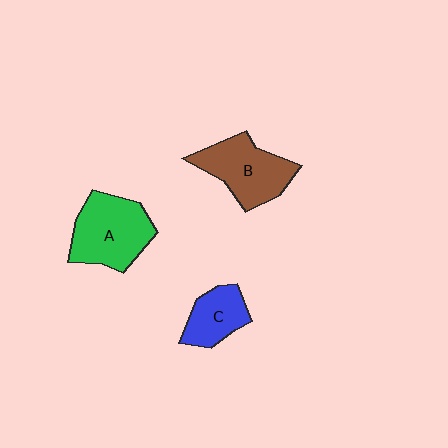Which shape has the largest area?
Shape A (green).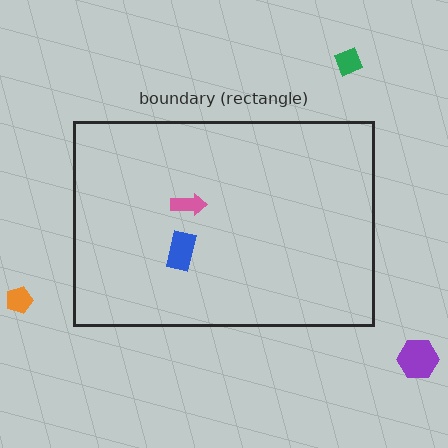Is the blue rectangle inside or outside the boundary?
Inside.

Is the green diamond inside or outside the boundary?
Outside.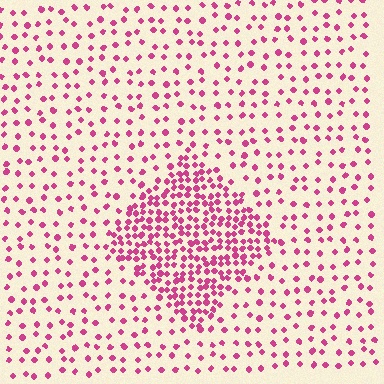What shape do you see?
I see a diamond.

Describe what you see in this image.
The image contains small magenta elements arranged at two different densities. A diamond-shaped region is visible where the elements are more densely packed than the surrounding area.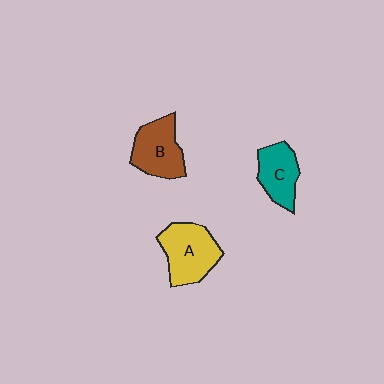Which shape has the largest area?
Shape A (yellow).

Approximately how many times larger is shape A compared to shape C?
Approximately 1.3 times.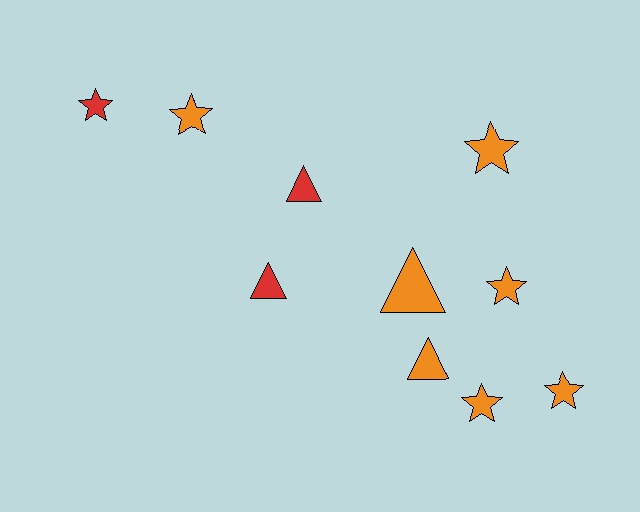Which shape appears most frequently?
Star, with 6 objects.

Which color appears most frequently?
Orange, with 7 objects.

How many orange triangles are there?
There are 2 orange triangles.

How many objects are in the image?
There are 10 objects.